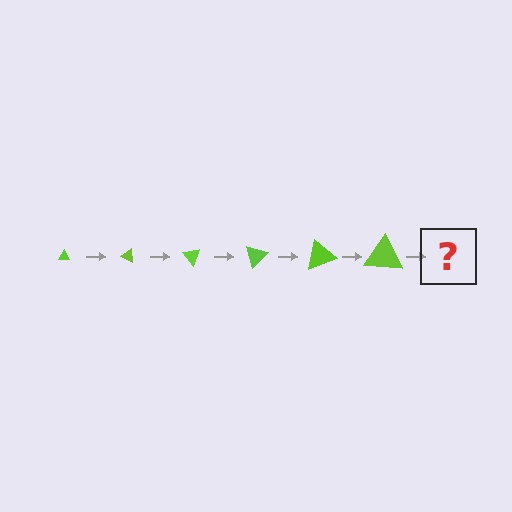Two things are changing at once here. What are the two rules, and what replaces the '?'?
The two rules are that the triangle grows larger each step and it rotates 25 degrees each step. The '?' should be a triangle, larger than the previous one and rotated 150 degrees from the start.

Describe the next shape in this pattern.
It should be a triangle, larger than the previous one and rotated 150 degrees from the start.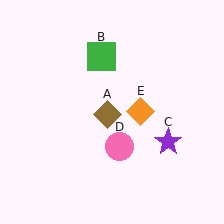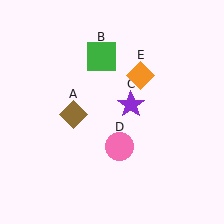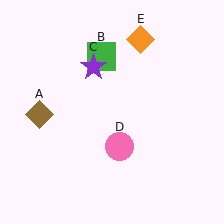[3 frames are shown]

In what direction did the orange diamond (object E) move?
The orange diamond (object E) moved up.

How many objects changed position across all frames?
3 objects changed position: brown diamond (object A), purple star (object C), orange diamond (object E).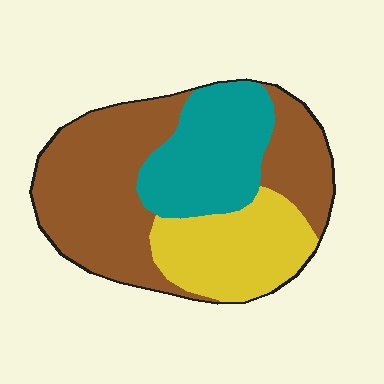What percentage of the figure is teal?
Teal covers about 25% of the figure.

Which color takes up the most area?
Brown, at roughly 50%.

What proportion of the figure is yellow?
Yellow takes up about one quarter (1/4) of the figure.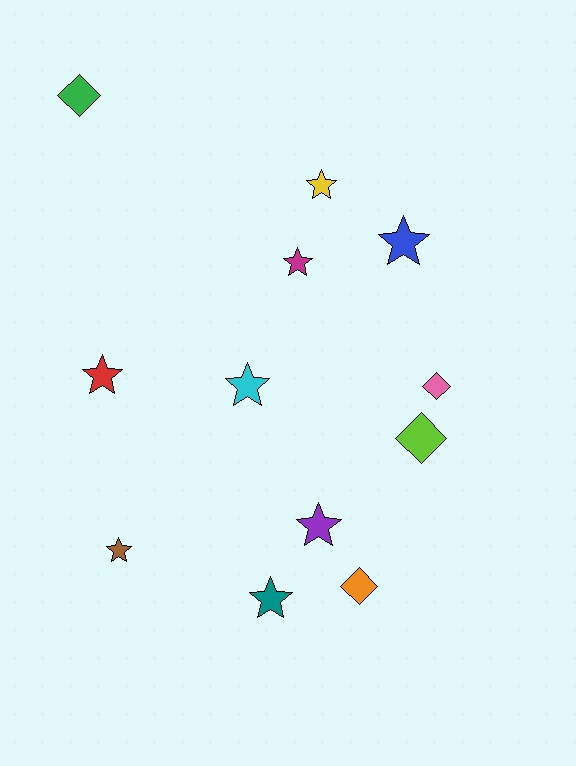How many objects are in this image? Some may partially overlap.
There are 12 objects.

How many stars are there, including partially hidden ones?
There are 8 stars.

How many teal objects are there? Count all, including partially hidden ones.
There is 1 teal object.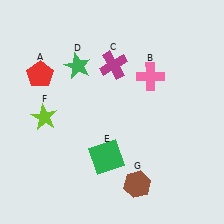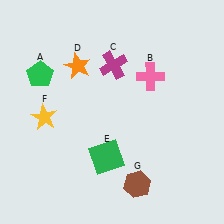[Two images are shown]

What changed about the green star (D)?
In Image 1, D is green. In Image 2, it changed to orange.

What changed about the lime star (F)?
In Image 1, F is lime. In Image 2, it changed to yellow.